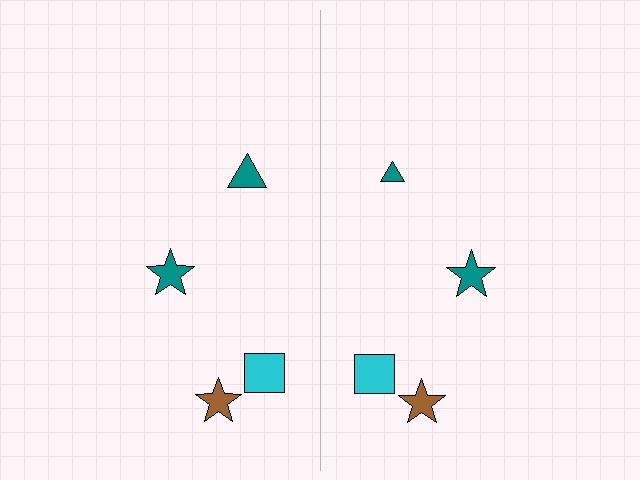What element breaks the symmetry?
The teal triangle on the right side has a different size than its mirror counterpart.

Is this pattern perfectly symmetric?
No, the pattern is not perfectly symmetric. The teal triangle on the right side has a different size than its mirror counterpart.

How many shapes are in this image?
There are 8 shapes in this image.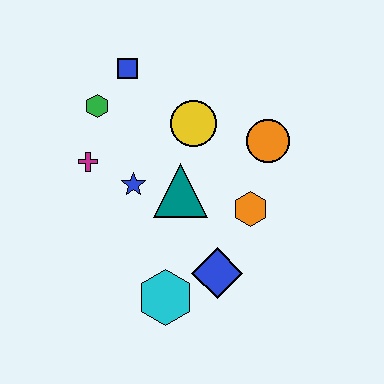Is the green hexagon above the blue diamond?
Yes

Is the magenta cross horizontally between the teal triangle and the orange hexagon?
No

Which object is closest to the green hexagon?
The blue square is closest to the green hexagon.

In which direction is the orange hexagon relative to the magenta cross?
The orange hexagon is to the right of the magenta cross.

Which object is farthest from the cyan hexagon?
The blue square is farthest from the cyan hexagon.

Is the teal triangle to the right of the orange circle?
No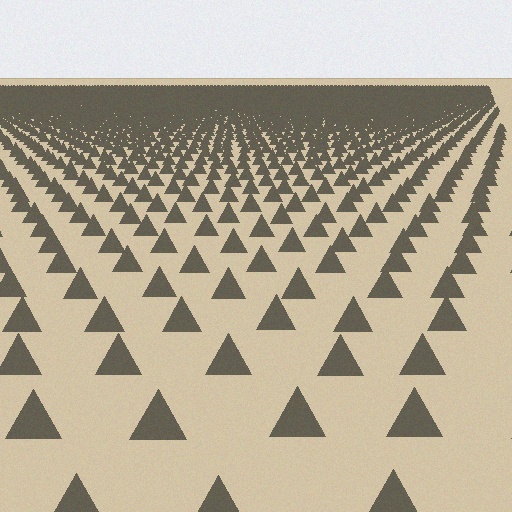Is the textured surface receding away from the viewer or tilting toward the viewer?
The surface is receding away from the viewer. Texture elements get smaller and denser toward the top.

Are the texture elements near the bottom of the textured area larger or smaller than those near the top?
Larger. Near the bottom, elements are closer to the viewer and appear at a bigger on-screen size.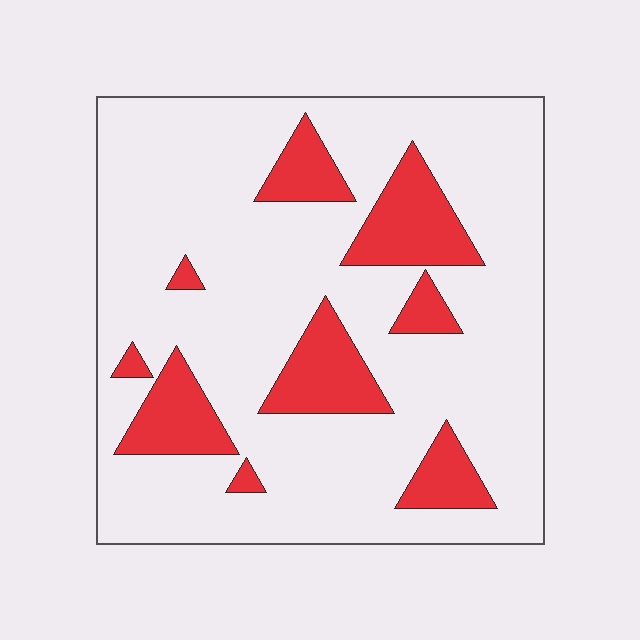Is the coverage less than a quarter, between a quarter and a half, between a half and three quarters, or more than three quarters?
Less than a quarter.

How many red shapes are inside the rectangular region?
9.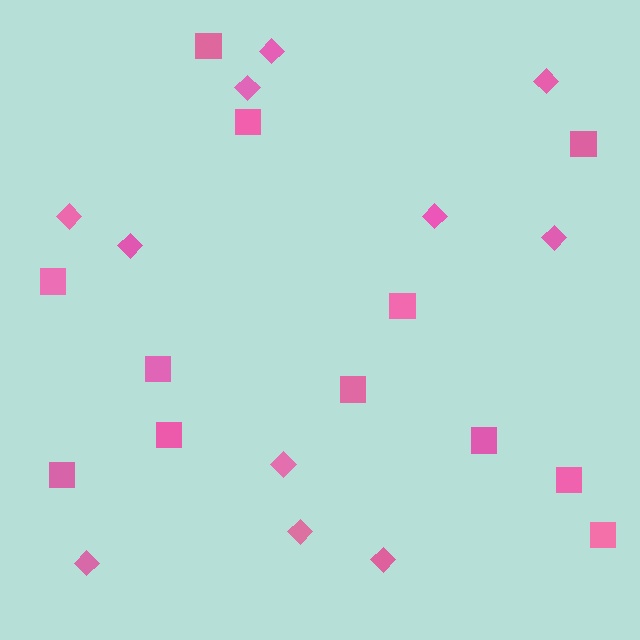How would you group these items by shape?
There are 2 groups: one group of diamonds (11) and one group of squares (12).